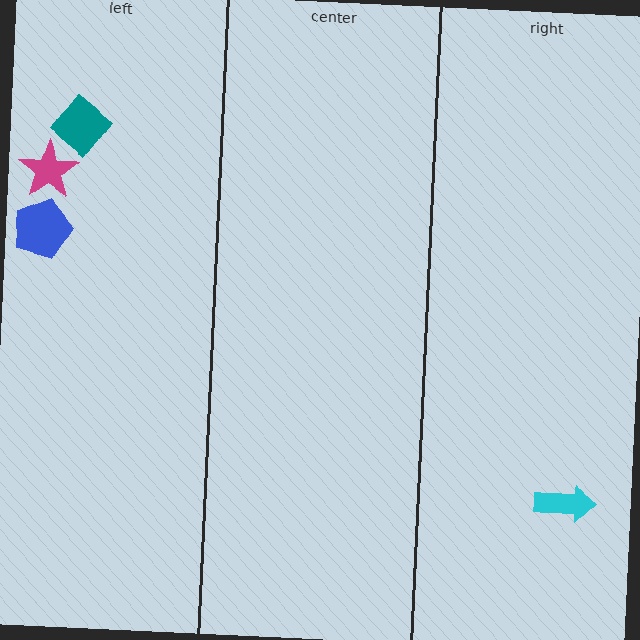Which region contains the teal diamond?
The left region.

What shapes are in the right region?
The cyan arrow.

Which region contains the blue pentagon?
The left region.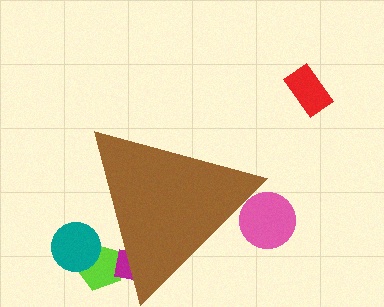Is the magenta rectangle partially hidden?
Yes, the magenta rectangle is partially hidden behind the brown triangle.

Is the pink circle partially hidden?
Yes, the pink circle is partially hidden behind the brown triangle.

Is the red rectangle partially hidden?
No, the red rectangle is fully visible.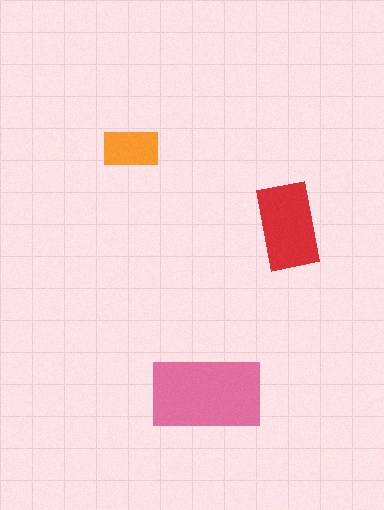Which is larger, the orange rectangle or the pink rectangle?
The pink one.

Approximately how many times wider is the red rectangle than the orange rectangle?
About 1.5 times wider.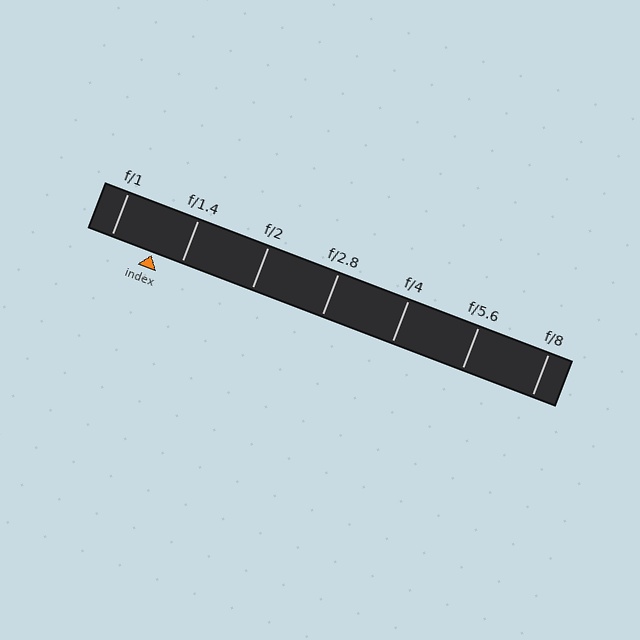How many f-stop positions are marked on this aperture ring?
There are 7 f-stop positions marked.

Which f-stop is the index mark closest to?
The index mark is closest to f/1.4.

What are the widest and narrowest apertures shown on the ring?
The widest aperture shown is f/1 and the narrowest is f/8.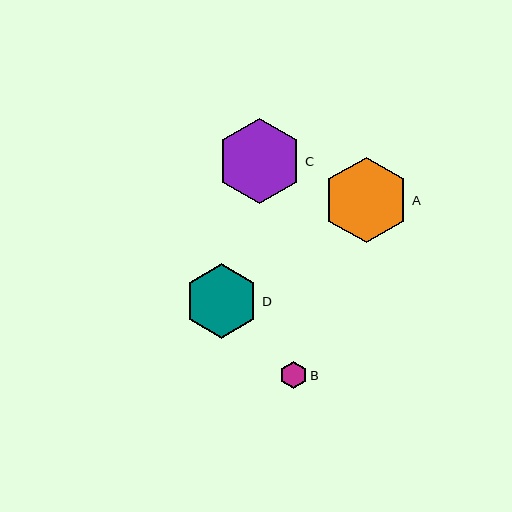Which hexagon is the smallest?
Hexagon B is the smallest with a size of approximately 27 pixels.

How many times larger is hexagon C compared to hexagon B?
Hexagon C is approximately 3.2 times the size of hexagon B.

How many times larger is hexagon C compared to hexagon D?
Hexagon C is approximately 1.1 times the size of hexagon D.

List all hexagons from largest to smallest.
From largest to smallest: A, C, D, B.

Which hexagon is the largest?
Hexagon A is the largest with a size of approximately 86 pixels.